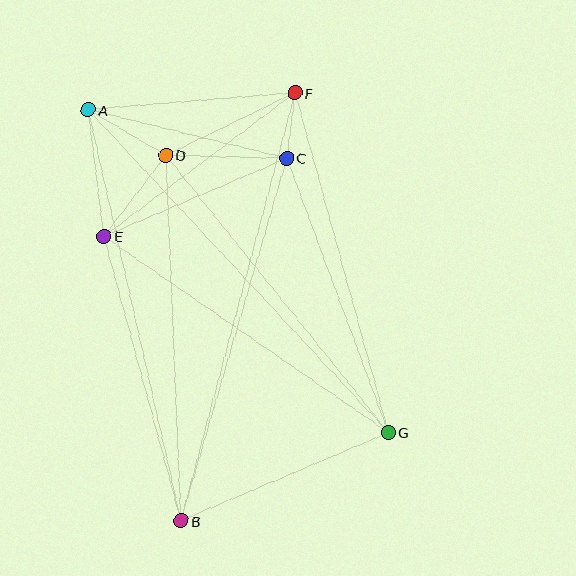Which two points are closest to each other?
Points C and F are closest to each other.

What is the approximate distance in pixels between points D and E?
The distance between D and E is approximately 102 pixels.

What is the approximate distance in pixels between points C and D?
The distance between C and D is approximately 121 pixels.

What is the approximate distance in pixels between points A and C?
The distance between A and C is approximately 204 pixels.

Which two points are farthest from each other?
Points B and F are farthest from each other.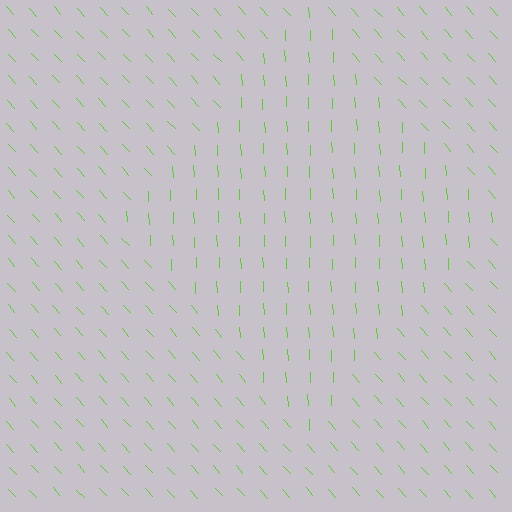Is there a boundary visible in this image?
Yes, there is a texture boundary formed by a change in line orientation.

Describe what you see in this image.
The image is filled with small lime line segments. A diamond region in the image has lines oriented differently from the surrounding lines, creating a visible texture boundary.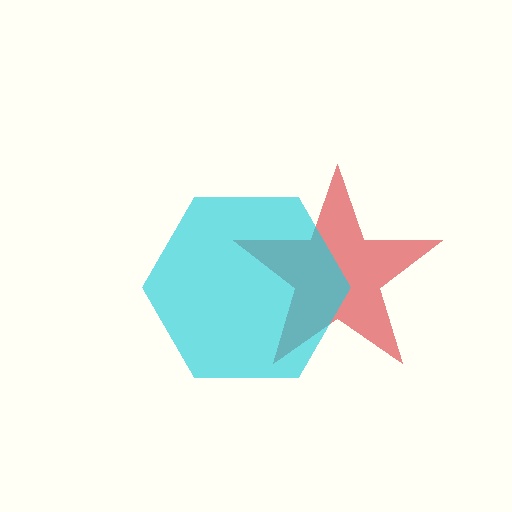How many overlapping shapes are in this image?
There are 2 overlapping shapes in the image.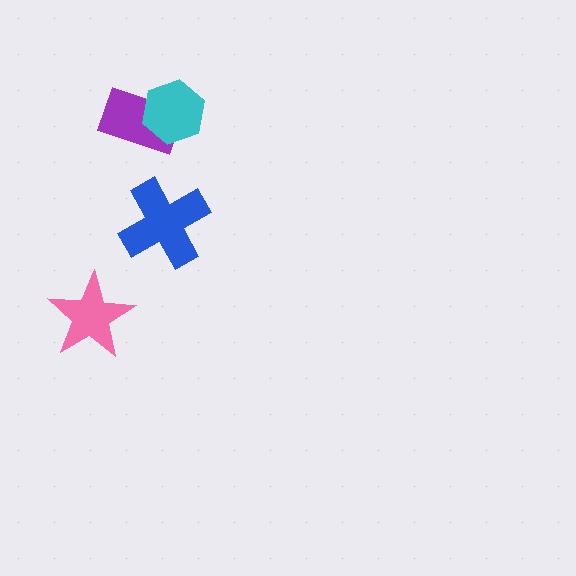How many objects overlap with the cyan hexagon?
1 object overlaps with the cyan hexagon.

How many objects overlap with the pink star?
0 objects overlap with the pink star.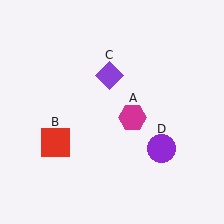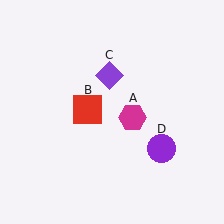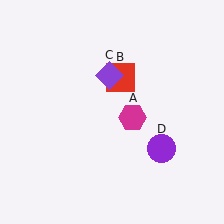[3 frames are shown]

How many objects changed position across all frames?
1 object changed position: red square (object B).